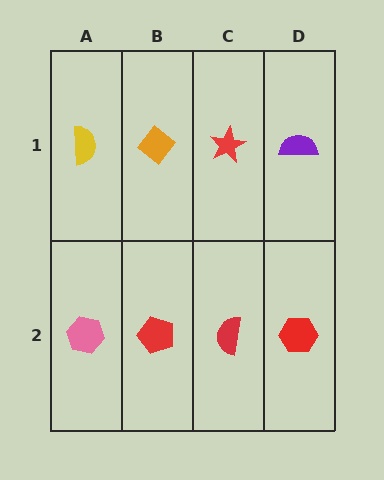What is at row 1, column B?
An orange diamond.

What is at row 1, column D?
A purple semicircle.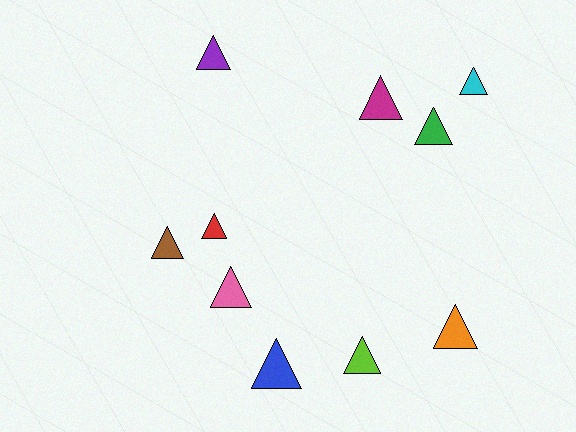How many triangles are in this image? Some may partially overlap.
There are 10 triangles.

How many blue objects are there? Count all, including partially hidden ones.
There is 1 blue object.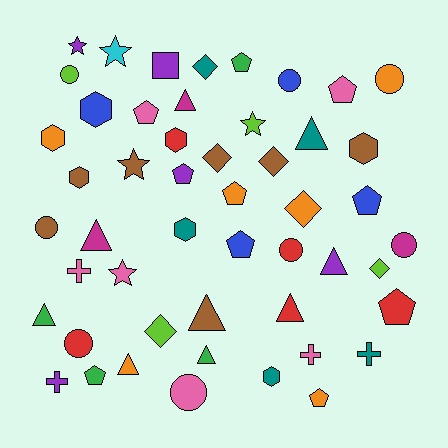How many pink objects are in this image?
There are 6 pink objects.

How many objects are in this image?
There are 50 objects.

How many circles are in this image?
There are 8 circles.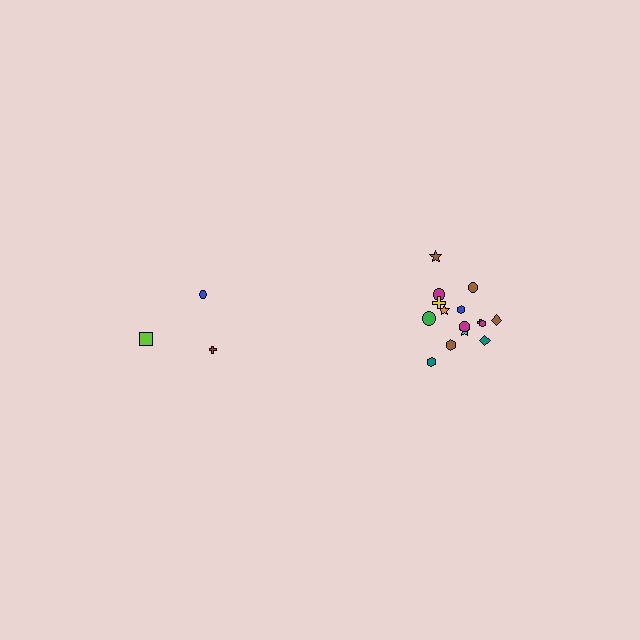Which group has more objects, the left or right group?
The right group.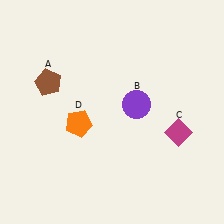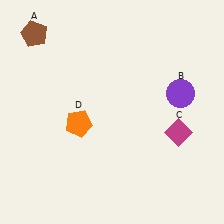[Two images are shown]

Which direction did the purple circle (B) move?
The purple circle (B) moved right.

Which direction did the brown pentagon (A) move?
The brown pentagon (A) moved up.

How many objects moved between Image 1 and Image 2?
2 objects moved between the two images.